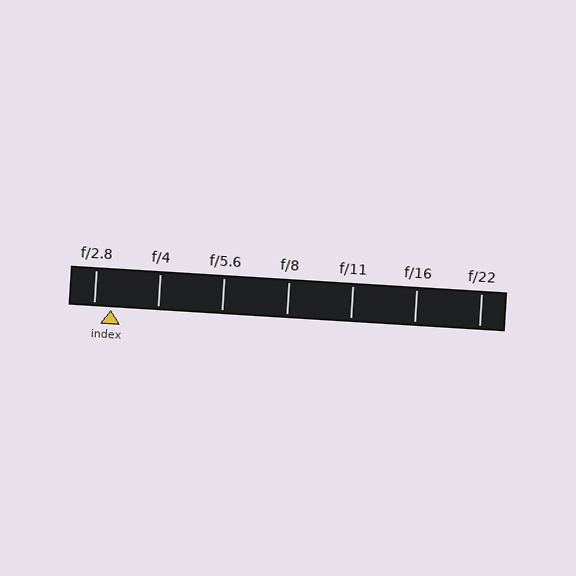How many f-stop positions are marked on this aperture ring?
There are 7 f-stop positions marked.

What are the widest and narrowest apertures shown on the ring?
The widest aperture shown is f/2.8 and the narrowest is f/22.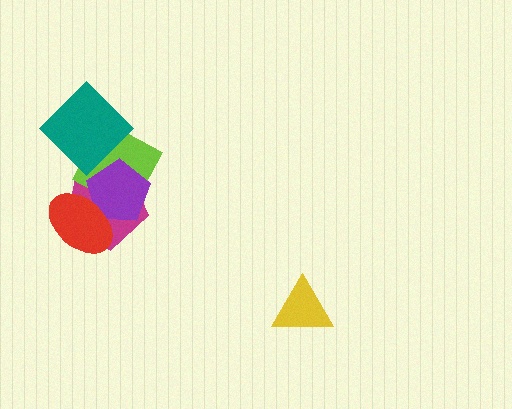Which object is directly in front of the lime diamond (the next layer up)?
The teal diamond is directly in front of the lime diamond.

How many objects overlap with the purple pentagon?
4 objects overlap with the purple pentagon.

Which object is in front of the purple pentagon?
The red ellipse is in front of the purple pentagon.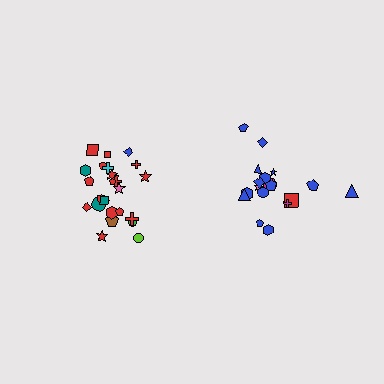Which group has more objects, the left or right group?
The left group.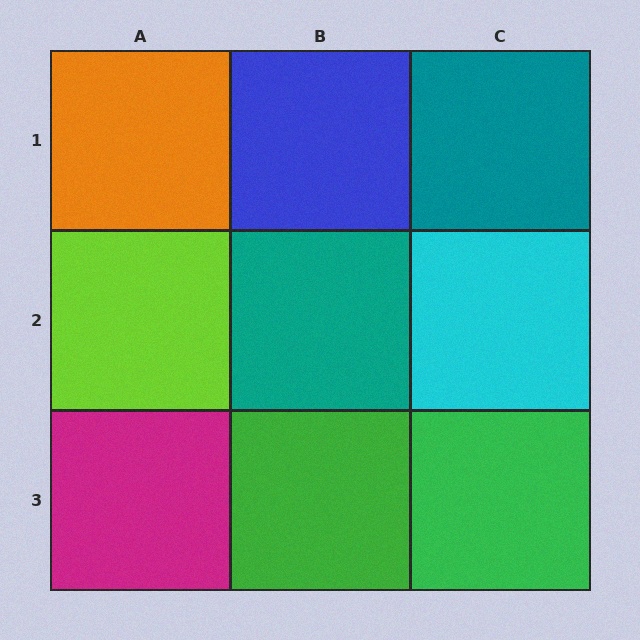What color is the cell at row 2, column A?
Lime.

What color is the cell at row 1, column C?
Teal.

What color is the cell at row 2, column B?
Teal.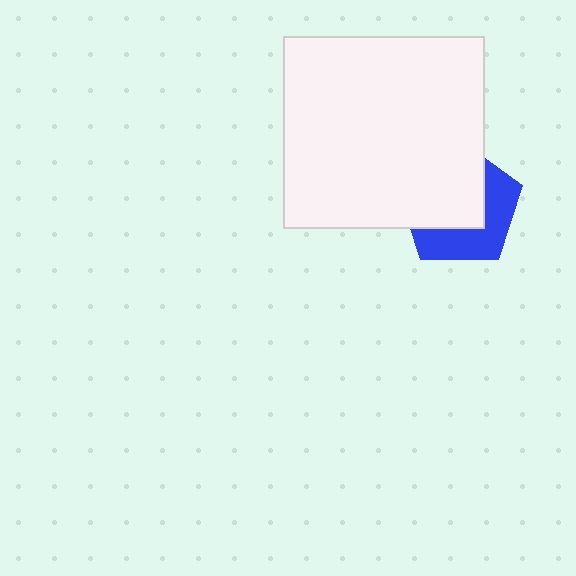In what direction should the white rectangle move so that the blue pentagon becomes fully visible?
The white rectangle should move toward the upper-left. That is the shortest direction to clear the overlap and leave the blue pentagon fully visible.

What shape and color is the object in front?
The object in front is a white rectangle.